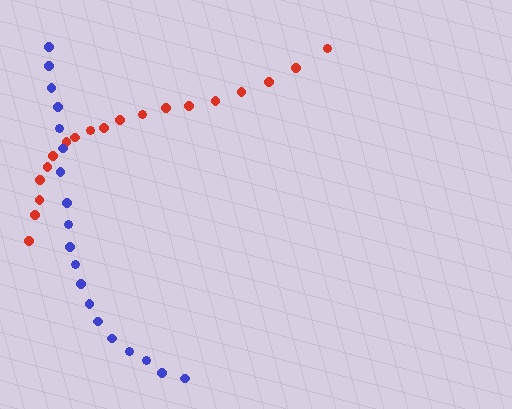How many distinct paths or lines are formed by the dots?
There are 2 distinct paths.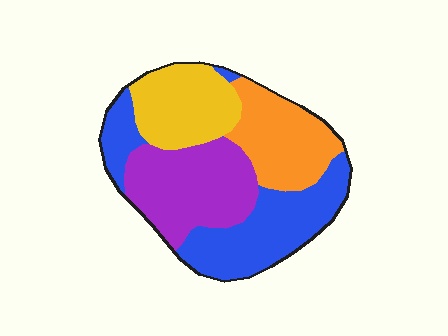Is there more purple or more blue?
Blue.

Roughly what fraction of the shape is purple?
Purple takes up about one quarter (1/4) of the shape.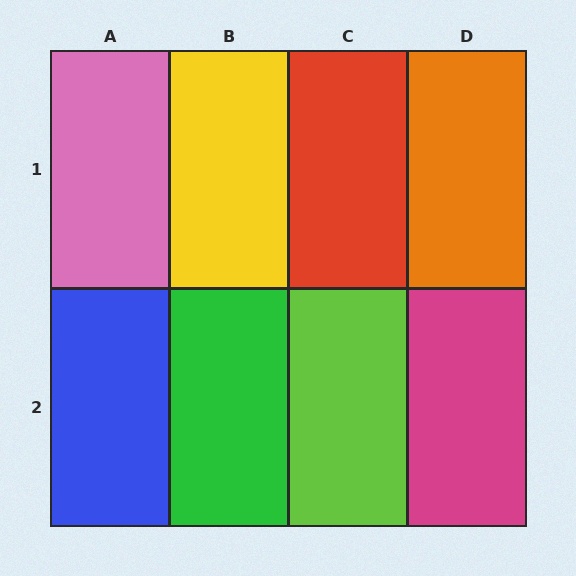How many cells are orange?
1 cell is orange.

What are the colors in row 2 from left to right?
Blue, green, lime, magenta.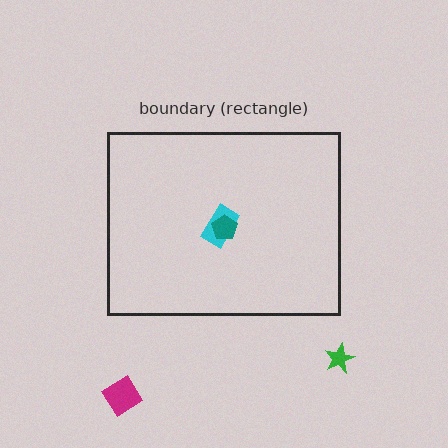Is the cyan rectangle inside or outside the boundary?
Inside.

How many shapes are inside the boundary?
2 inside, 2 outside.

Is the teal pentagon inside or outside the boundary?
Inside.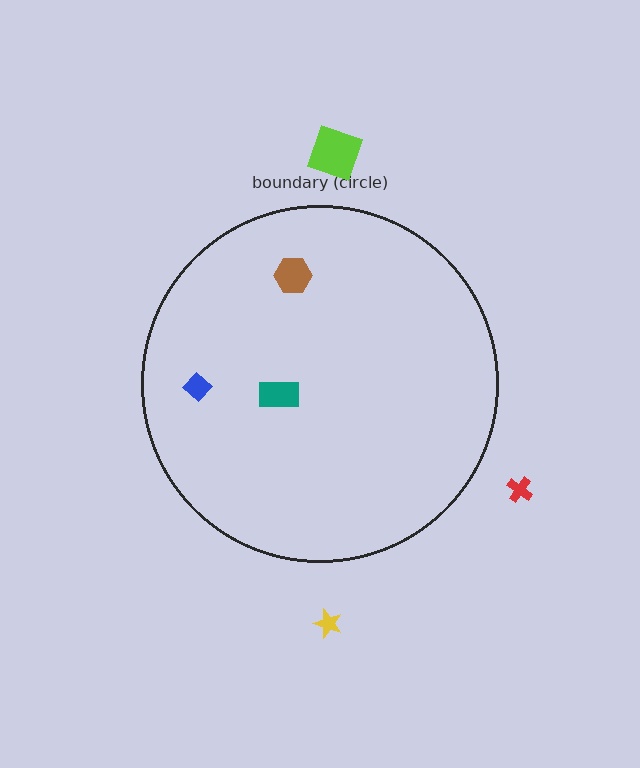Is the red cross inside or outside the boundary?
Outside.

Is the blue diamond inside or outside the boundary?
Inside.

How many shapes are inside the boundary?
3 inside, 3 outside.